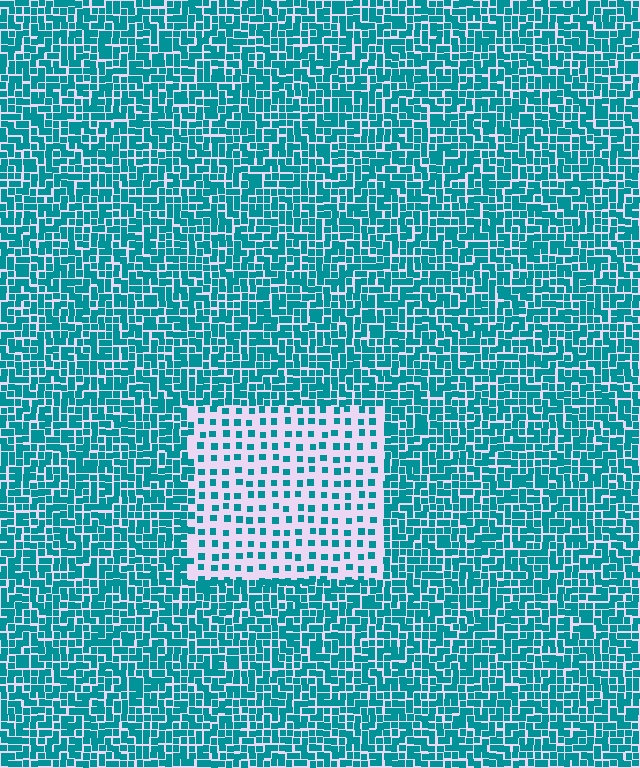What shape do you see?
I see a rectangle.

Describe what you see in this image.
The image contains small teal elements arranged at two different densities. A rectangle-shaped region is visible where the elements are less densely packed than the surrounding area.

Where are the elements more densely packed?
The elements are more densely packed outside the rectangle boundary.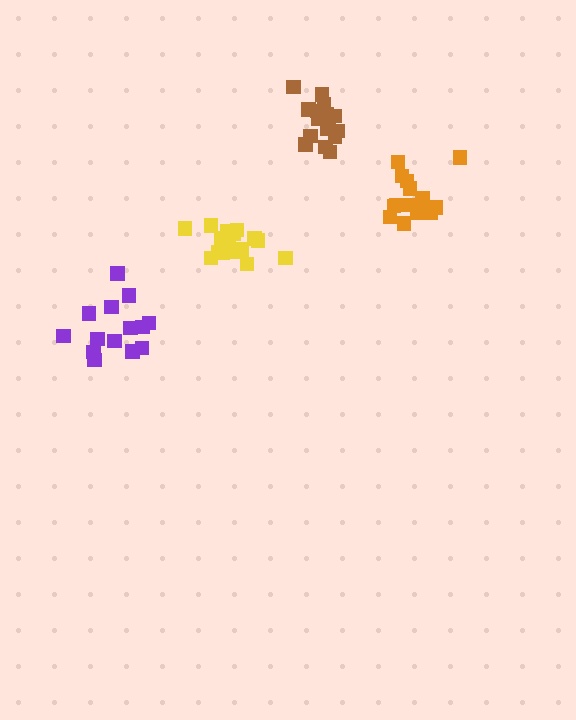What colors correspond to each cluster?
The clusters are colored: orange, yellow, brown, purple.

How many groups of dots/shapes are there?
There are 4 groups.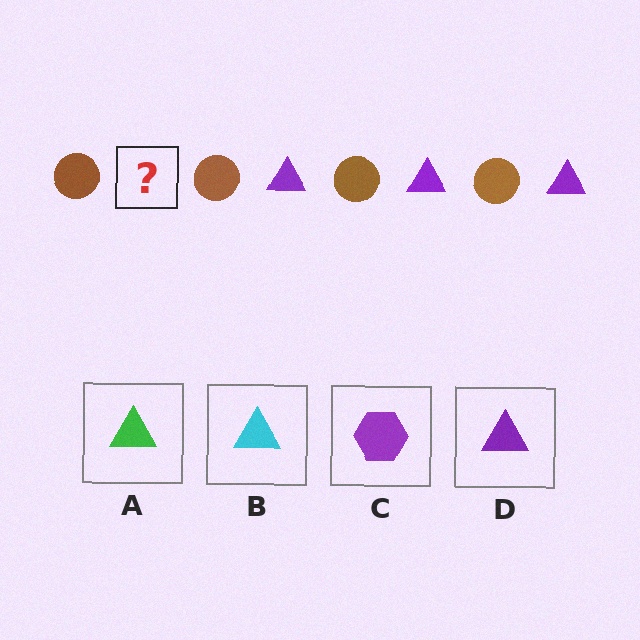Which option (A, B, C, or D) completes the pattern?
D.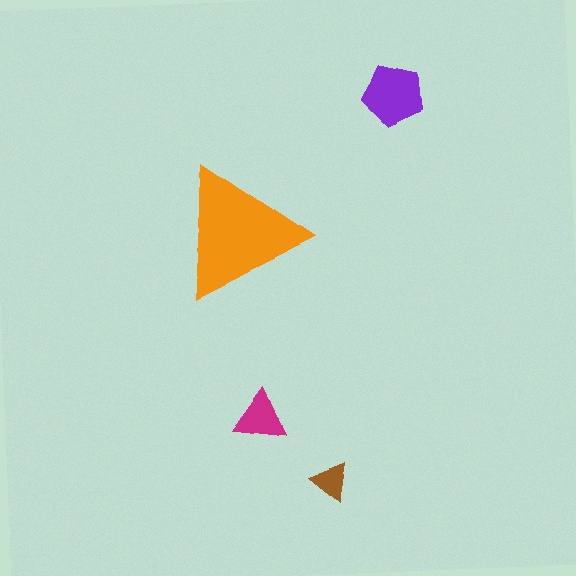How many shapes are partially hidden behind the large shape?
0 shapes are partially hidden.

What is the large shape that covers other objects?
An orange triangle.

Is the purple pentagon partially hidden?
No, the purple pentagon is fully visible.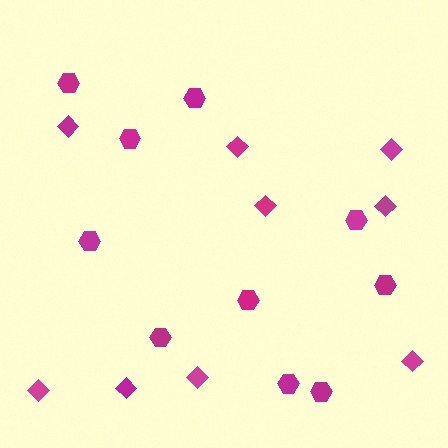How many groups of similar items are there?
There are 2 groups: one group of diamonds (9) and one group of hexagons (10).